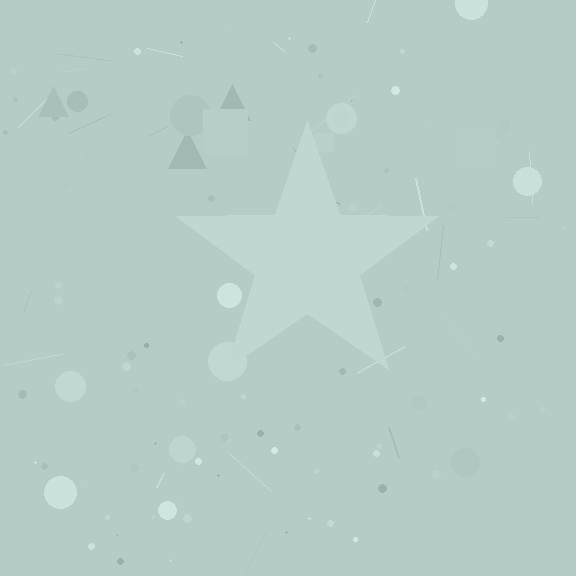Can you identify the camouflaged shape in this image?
The camouflaged shape is a star.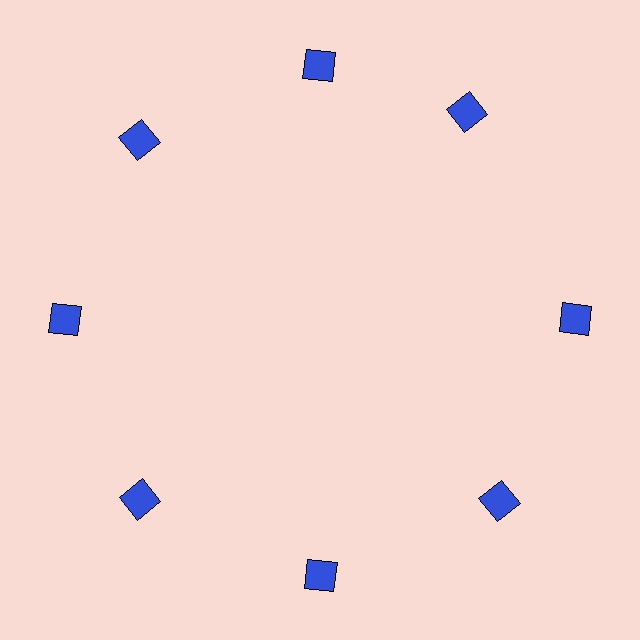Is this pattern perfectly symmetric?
No. The 8 blue squares are arranged in a ring, but one element near the 2 o'clock position is rotated out of alignment along the ring, breaking the 8-fold rotational symmetry.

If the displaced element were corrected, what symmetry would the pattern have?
It would have 8-fold rotational symmetry — the pattern would map onto itself every 45 degrees.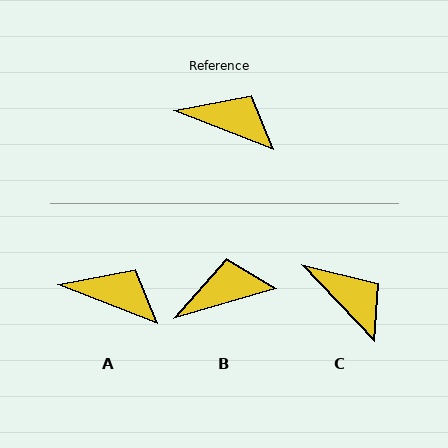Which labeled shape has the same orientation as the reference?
A.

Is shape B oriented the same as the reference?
No, it is off by about 38 degrees.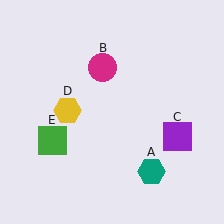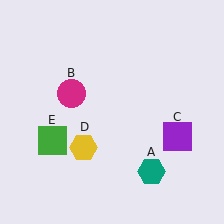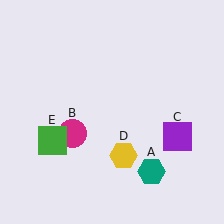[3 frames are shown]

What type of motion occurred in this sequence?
The magenta circle (object B), yellow hexagon (object D) rotated counterclockwise around the center of the scene.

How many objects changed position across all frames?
2 objects changed position: magenta circle (object B), yellow hexagon (object D).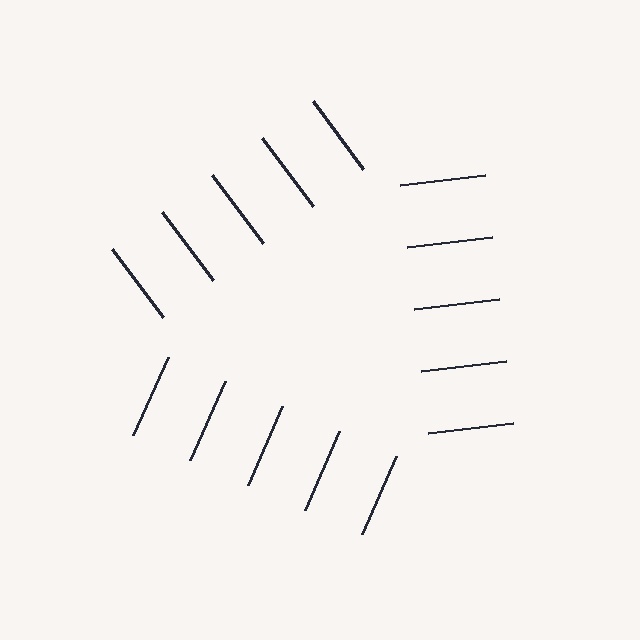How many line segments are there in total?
15 — 5 along each of the 3 edges.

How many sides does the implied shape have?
3 sides — the line-ends trace a triangle.